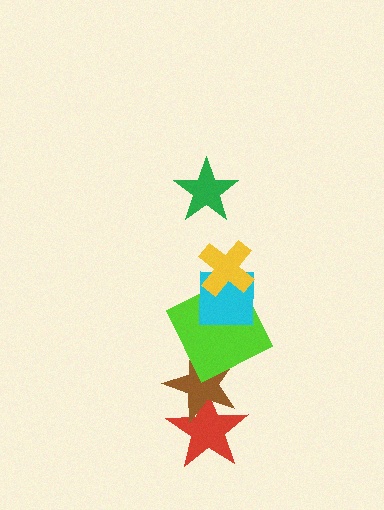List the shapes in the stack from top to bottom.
From top to bottom: the green star, the yellow cross, the cyan square, the lime square, the brown star, the red star.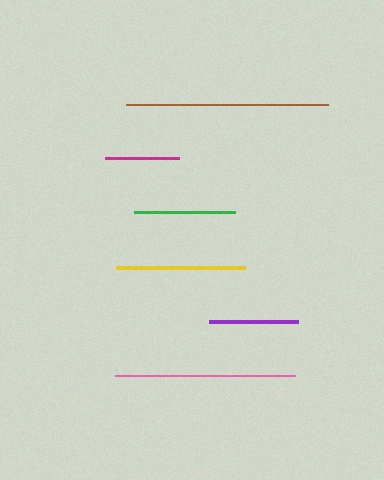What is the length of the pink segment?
The pink segment is approximately 180 pixels long.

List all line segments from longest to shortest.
From longest to shortest: brown, pink, yellow, green, purple, magenta.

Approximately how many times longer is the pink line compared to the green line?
The pink line is approximately 1.8 times the length of the green line.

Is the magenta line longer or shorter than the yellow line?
The yellow line is longer than the magenta line.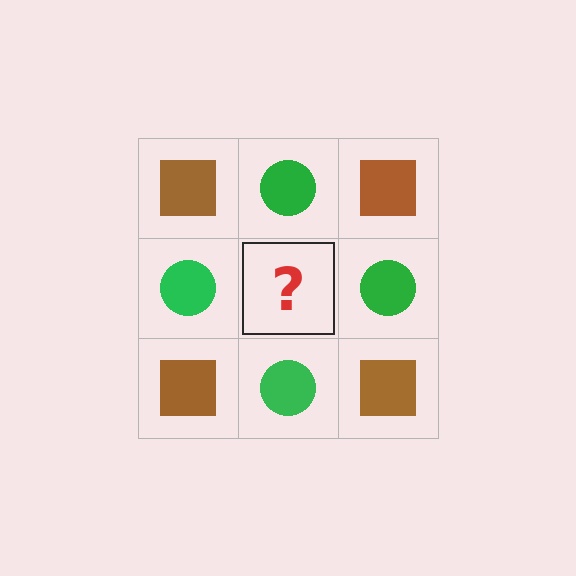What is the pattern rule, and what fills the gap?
The rule is that it alternates brown square and green circle in a checkerboard pattern. The gap should be filled with a brown square.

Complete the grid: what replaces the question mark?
The question mark should be replaced with a brown square.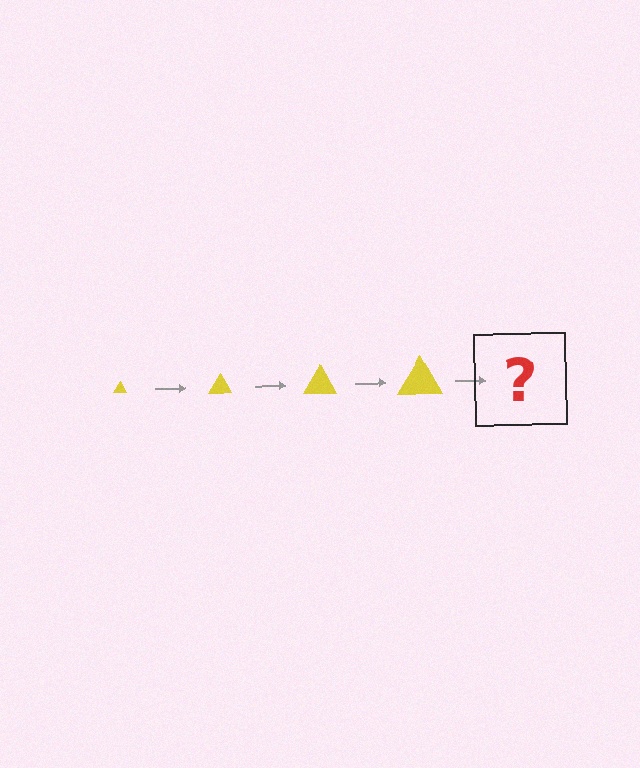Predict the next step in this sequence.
The next step is a yellow triangle, larger than the previous one.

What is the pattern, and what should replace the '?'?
The pattern is that the triangle gets progressively larger each step. The '?' should be a yellow triangle, larger than the previous one.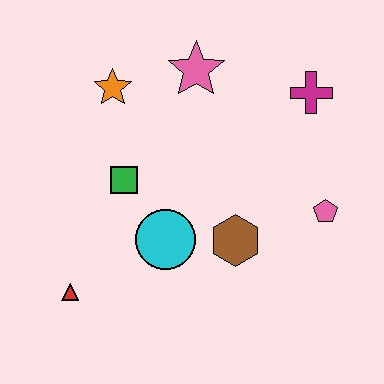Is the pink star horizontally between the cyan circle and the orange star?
No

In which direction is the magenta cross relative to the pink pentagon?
The magenta cross is above the pink pentagon.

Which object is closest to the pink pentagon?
The brown hexagon is closest to the pink pentagon.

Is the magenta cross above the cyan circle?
Yes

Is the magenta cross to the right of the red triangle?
Yes